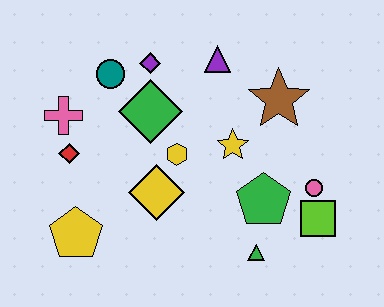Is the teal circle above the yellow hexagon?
Yes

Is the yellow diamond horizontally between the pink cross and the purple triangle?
Yes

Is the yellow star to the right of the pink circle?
No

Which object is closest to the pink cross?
The red diamond is closest to the pink cross.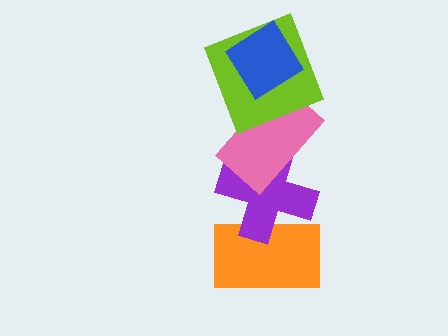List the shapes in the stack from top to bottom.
From top to bottom: the blue diamond, the lime square, the pink rectangle, the purple cross, the orange rectangle.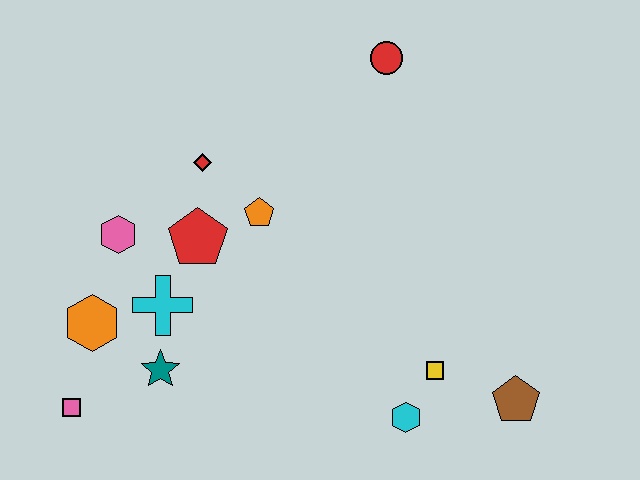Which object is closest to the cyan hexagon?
The yellow square is closest to the cyan hexagon.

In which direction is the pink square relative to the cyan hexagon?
The pink square is to the left of the cyan hexagon.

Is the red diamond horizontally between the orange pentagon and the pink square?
Yes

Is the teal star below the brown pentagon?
No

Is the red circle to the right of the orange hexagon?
Yes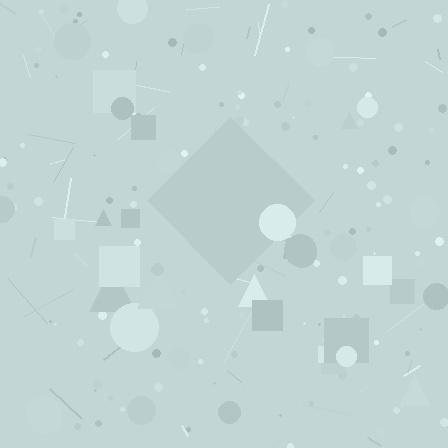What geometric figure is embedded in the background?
A diamond is embedded in the background.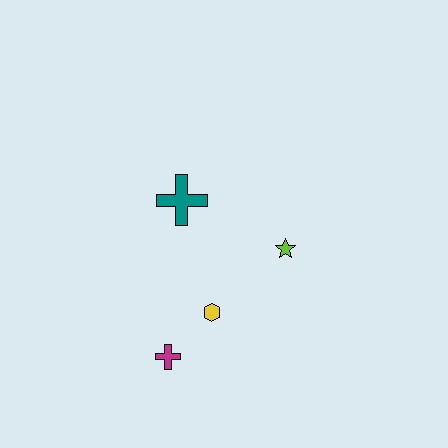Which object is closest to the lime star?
The yellow hexagon is closest to the lime star.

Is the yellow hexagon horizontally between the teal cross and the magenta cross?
No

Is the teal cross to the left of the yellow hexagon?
Yes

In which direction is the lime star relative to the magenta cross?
The lime star is to the right of the magenta cross.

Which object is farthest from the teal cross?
The magenta cross is farthest from the teal cross.